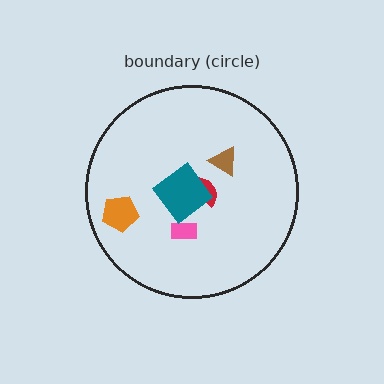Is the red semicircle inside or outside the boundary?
Inside.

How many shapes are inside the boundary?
5 inside, 0 outside.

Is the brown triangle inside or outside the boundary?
Inside.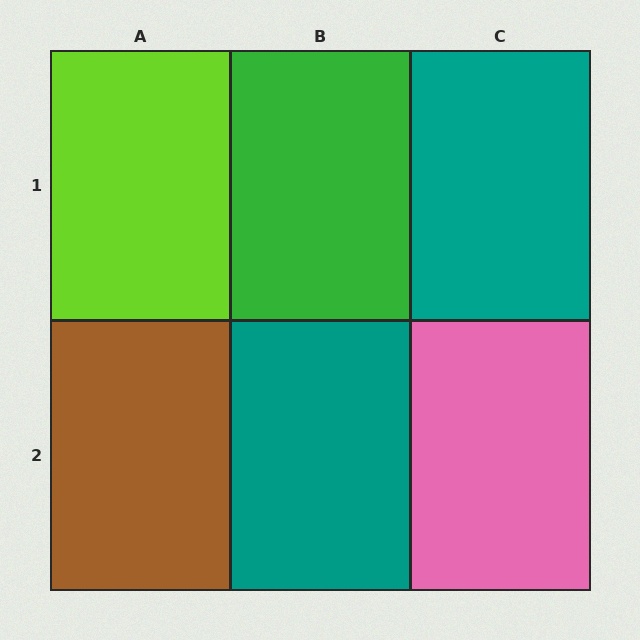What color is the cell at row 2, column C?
Pink.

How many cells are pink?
1 cell is pink.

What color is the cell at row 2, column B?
Teal.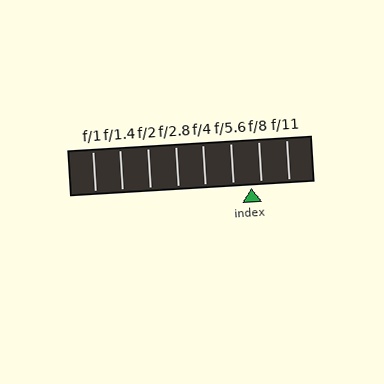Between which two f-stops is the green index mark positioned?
The index mark is between f/5.6 and f/8.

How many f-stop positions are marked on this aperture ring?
There are 8 f-stop positions marked.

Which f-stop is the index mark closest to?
The index mark is closest to f/8.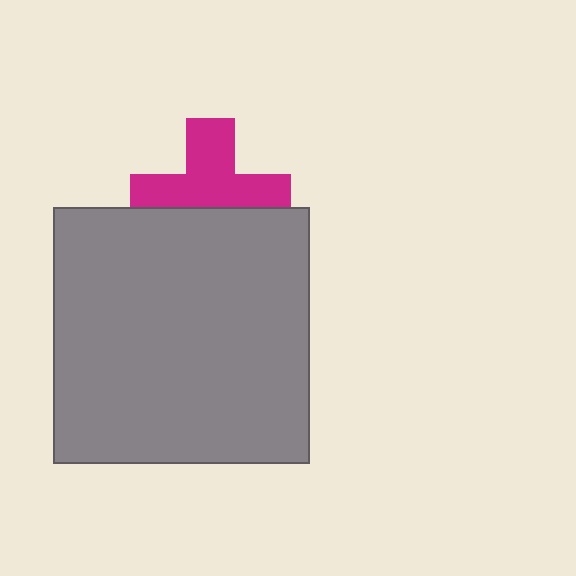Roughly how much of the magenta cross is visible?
About half of it is visible (roughly 61%).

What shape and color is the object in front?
The object in front is a gray square.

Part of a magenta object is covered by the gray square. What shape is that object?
It is a cross.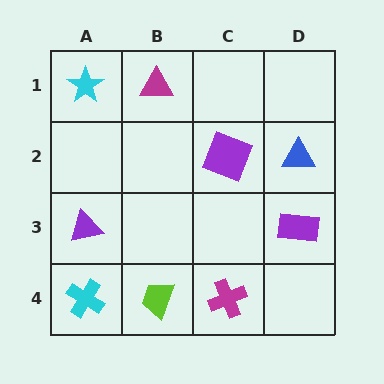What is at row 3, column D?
A purple rectangle.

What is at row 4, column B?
A lime trapezoid.